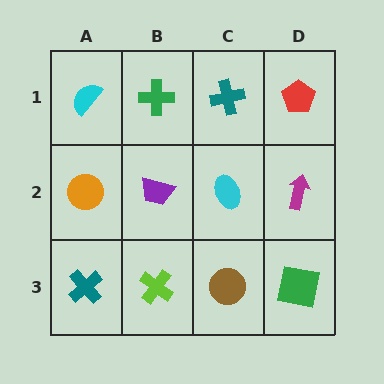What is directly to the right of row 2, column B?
A cyan ellipse.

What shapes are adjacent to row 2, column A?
A cyan semicircle (row 1, column A), a teal cross (row 3, column A), a purple trapezoid (row 2, column B).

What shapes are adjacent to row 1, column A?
An orange circle (row 2, column A), a green cross (row 1, column B).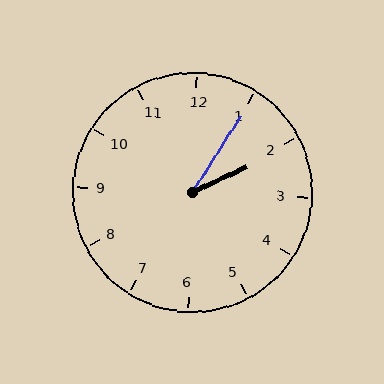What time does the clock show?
2:05.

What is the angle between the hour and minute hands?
Approximately 32 degrees.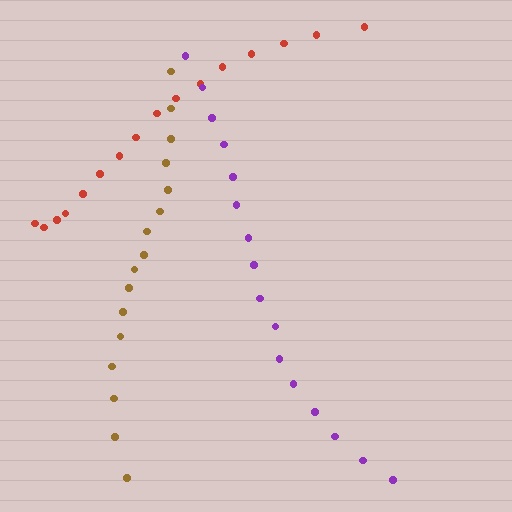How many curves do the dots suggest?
There are 3 distinct paths.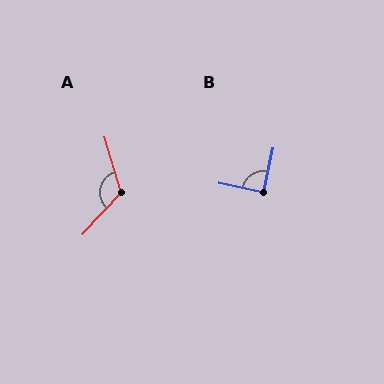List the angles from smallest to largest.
B (90°), A (120°).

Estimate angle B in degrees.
Approximately 90 degrees.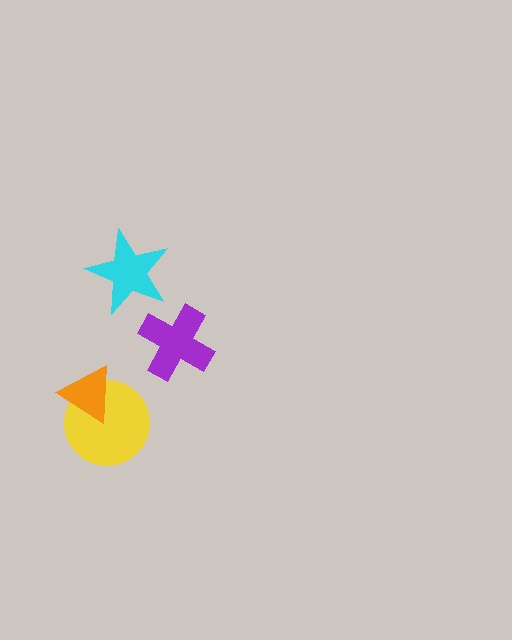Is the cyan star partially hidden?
No, no other shape covers it.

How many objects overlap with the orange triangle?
1 object overlaps with the orange triangle.